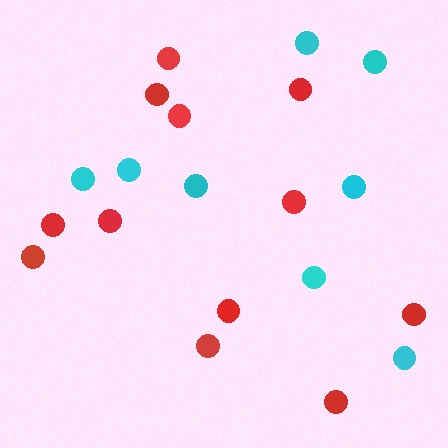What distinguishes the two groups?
There are 2 groups: one group of red circles (12) and one group of cyan circles (8).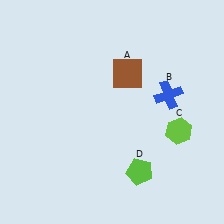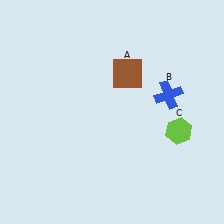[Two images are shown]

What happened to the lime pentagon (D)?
The lime pentagon (D) was removed in Image 2. It was in the bottom-right area of Image 1.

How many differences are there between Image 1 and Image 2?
There is 1 difference between the two images.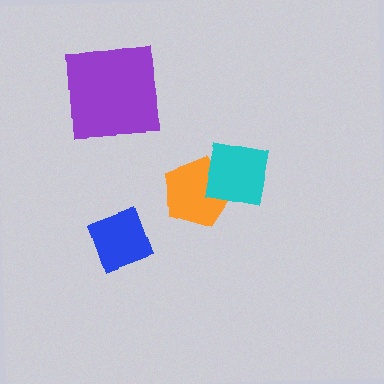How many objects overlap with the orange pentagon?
1 object overlaps with the orange pentagon.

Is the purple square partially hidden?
No, no other shape covers it.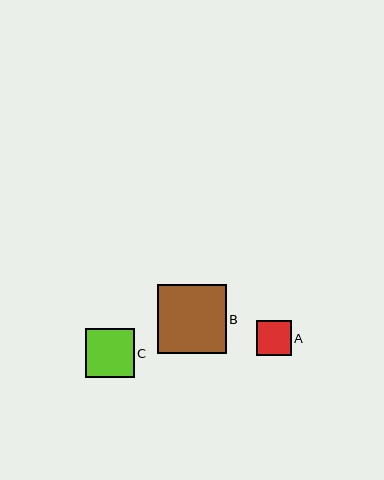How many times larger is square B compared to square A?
Square B is approximately 2.0 times the size of square A.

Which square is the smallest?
Square A is the smallest with a size of approximately 35 pixels.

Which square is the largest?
Square B is the largest with a size of approximately 68 pixels.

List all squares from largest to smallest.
From largest to smallest: B, C, A.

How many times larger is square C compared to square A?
Square C is approximately 1.4 times the size of square A.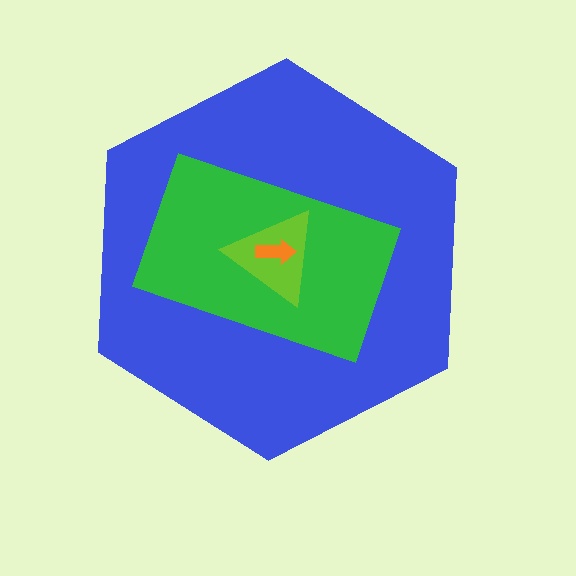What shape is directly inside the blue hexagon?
The green rectangle.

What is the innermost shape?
The orange arrow.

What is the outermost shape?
The blue hexagon.